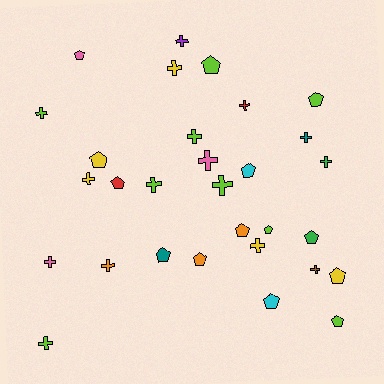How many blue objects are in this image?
There are no blue objects.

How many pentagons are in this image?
There are 14 pentagons.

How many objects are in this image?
There are 30 objects.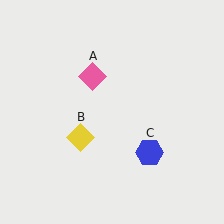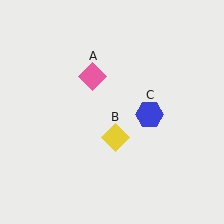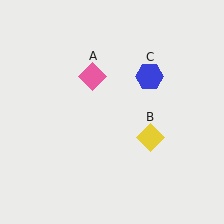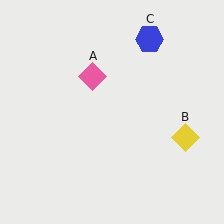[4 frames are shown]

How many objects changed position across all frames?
2 objects changed position: yellow diamond (object B), blue hexagon (object C).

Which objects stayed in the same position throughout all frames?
Pink diamond (object A) remained stationary.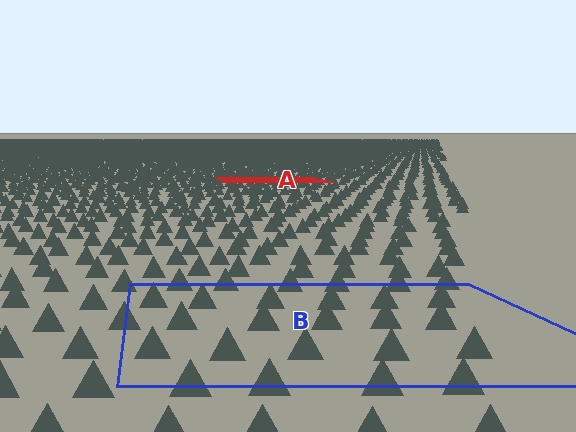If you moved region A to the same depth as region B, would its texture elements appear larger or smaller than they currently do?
They would appear larger. At a closer depth, the same texture elements are projected at a bigger on-screen size.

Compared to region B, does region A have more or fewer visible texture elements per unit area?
Region A has more texture elements per unit area — they are packed more densely because it is farther away.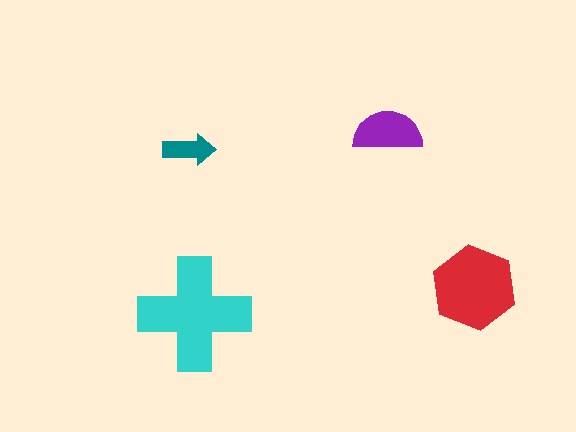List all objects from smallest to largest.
The teal arrow, the purple semicircle, the red hexagon, the cyan cross.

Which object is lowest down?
The cyan cross is bottommost.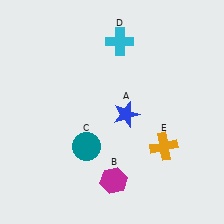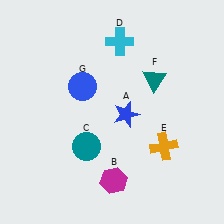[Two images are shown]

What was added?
A teal triangle (F), a blue circle (G) were added in Image 2.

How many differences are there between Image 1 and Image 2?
There are 2 differences between the two images.